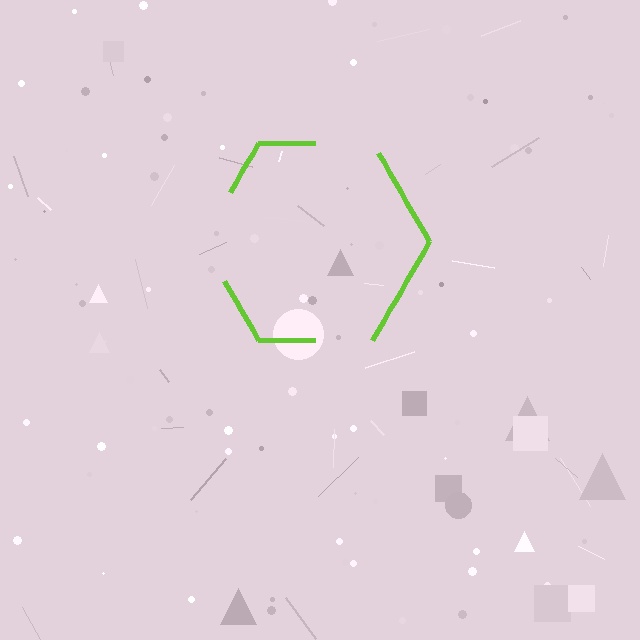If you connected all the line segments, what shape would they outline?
They would outline a hexagon.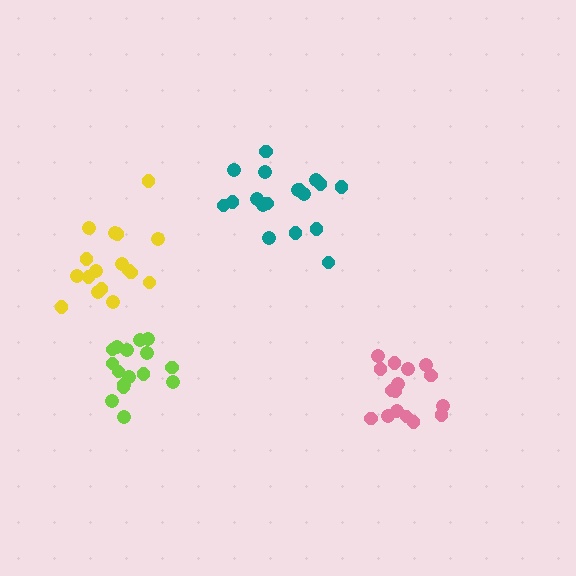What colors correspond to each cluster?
The clusters are colored: pink, teal, yellow, lime.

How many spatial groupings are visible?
There are 4 spatial groupings.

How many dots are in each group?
Group 1: 16 dots, Group 2: 18 dots, Group 3: 17 dots, Group 4: 16 dots (67 total).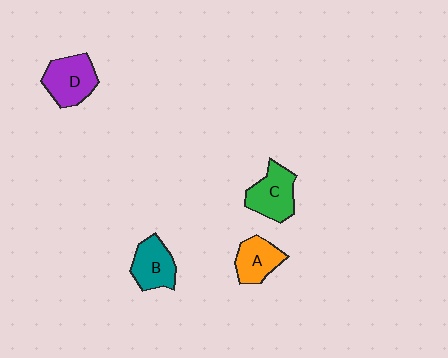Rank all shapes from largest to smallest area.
From largest to smallest: D (purple), C (green), B (teal), A (orange).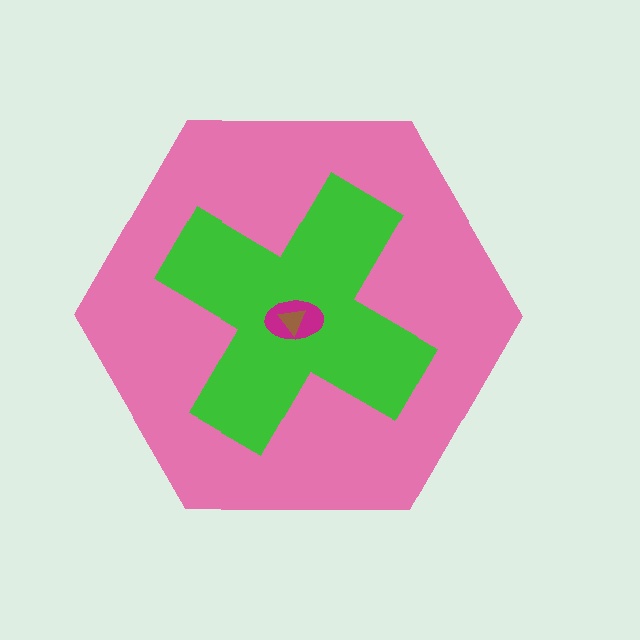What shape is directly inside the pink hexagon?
The green cross.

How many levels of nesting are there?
4.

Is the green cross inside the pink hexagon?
Yes.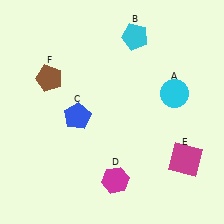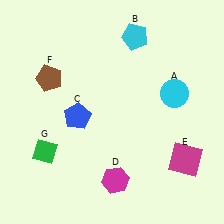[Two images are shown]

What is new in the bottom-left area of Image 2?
A green diamond (G) was added in the bottom-left area of Image 2.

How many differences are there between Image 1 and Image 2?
There is 1 difference between the two images.